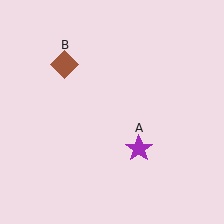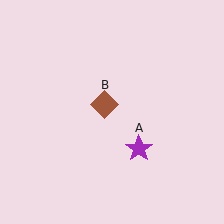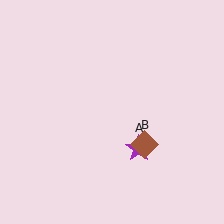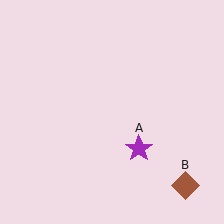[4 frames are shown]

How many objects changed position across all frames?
1 object changed position: brown diamond (object B).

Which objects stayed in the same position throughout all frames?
Purple star (object A) remained stationary.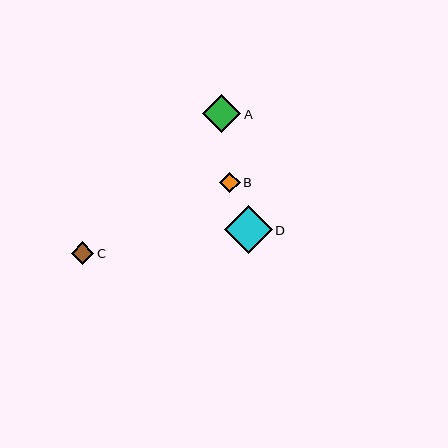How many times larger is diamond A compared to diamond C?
Diamond A is approximately 1.7 times the size of diamond C.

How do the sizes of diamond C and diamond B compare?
Diamond C and diamond B are approximately the same size.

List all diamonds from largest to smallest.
From largest to smallest: D, A, C, B.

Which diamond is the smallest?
Diamond B is the smallest with a size of approximately 21 pixels.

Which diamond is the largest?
Diamond D is the largest with a size of approximately 48 pixels.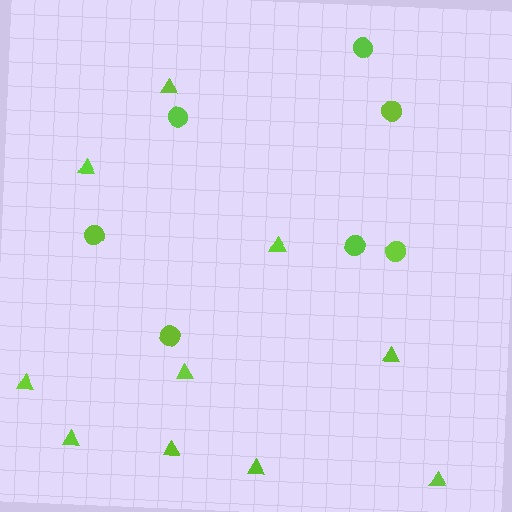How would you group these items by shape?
There are 2 groups: one group of circles (7) and one group of triangles (10).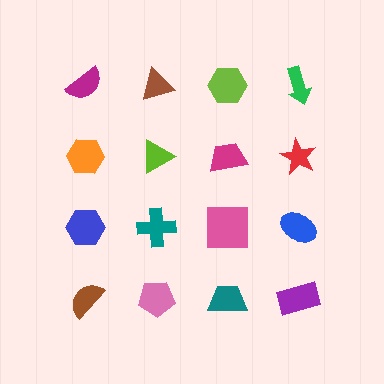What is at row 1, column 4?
A green arrow.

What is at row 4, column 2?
A pink pentagon.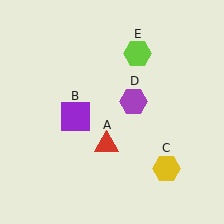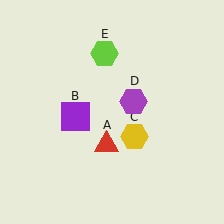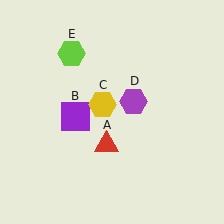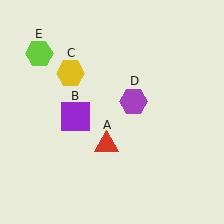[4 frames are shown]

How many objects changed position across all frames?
2 objects changed position: yellow hexagon (object C), lime hexagon (object E).